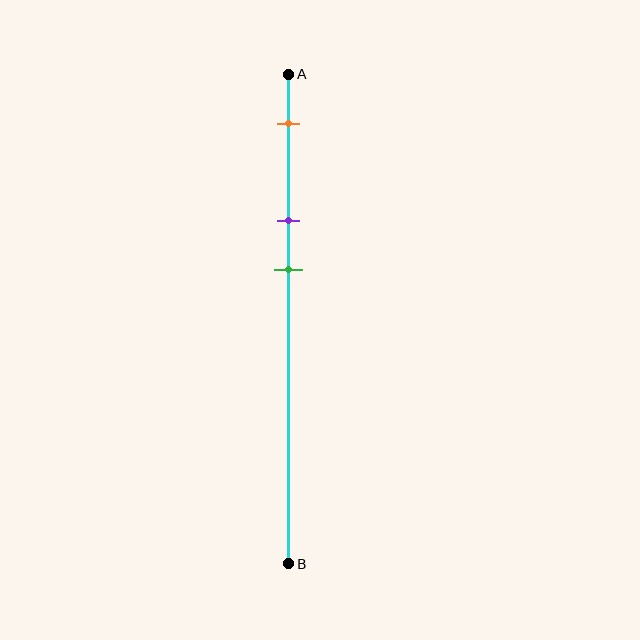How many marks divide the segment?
There are 3 marks dividing the segment.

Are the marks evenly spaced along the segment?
Yes, the marks are approximately evenly spaced.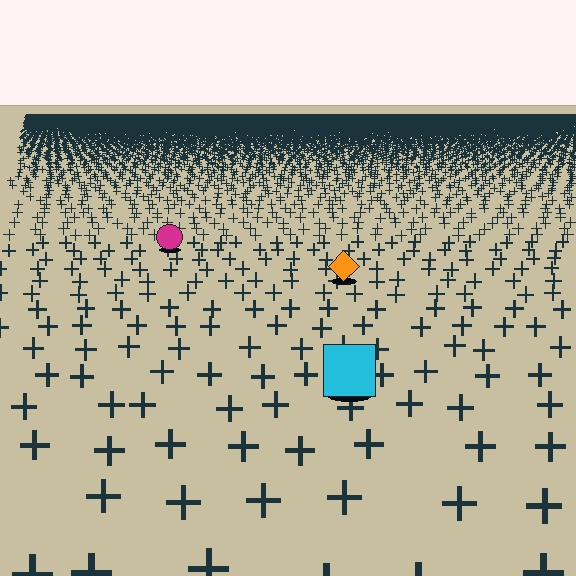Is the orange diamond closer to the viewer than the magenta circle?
Yes. The orange diamond is closer — you can tell from the texture gradient: the ground texture is coarser near it.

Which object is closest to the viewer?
The cyan square is closest. The texture marks near it are larger and more spread out.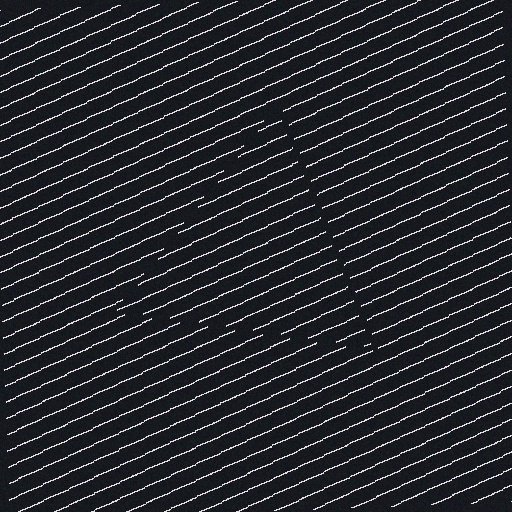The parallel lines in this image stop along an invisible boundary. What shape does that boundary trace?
An illusory triangle. The interior of the shape contains the same grating, shifted by half a period — the contour is defined by the phase discontinuity where line-ends from the inner and outer gratings abut.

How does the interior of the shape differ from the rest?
The interior of the shape contains the same grating, shifted by half a period — the contour is defined by the phase discontinuity where line-ends from the inner and outer gratings abut.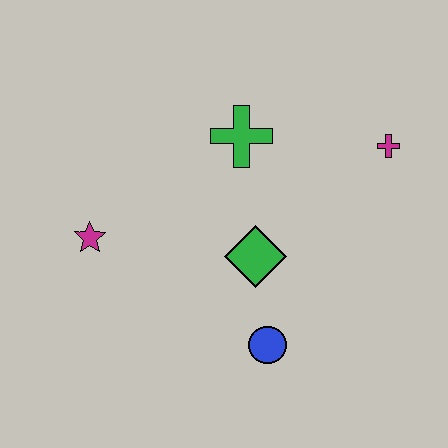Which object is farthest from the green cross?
The blue circle is farthest from the green cross.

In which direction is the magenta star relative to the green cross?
The magenta star is to the left of the green cross.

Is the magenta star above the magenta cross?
No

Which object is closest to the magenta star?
The green diamond is closest to the magenta star.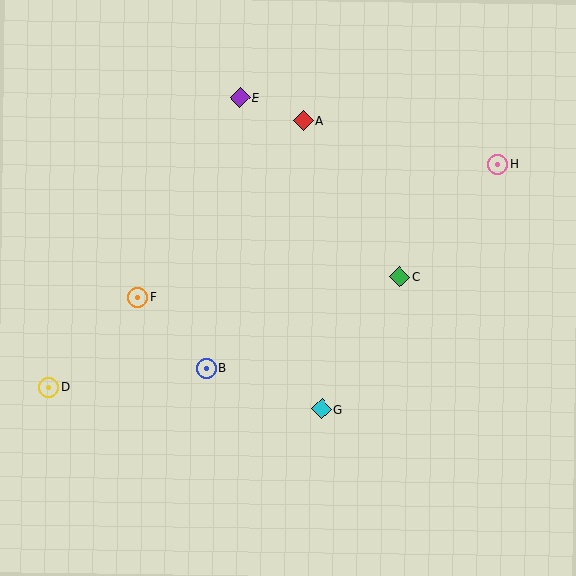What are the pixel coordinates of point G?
Point G is at (322, 409).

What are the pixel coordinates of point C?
Point C is at (400, 277).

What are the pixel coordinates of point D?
Point D is at (48, 387).